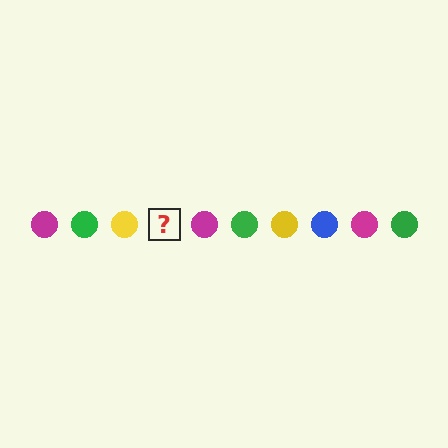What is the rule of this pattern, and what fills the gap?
The rule is that the pattern cycles through magenta, green, yellow, blue circles. The gap should be filled with a blue circle.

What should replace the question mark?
The question mark should be replaced with a blue circle.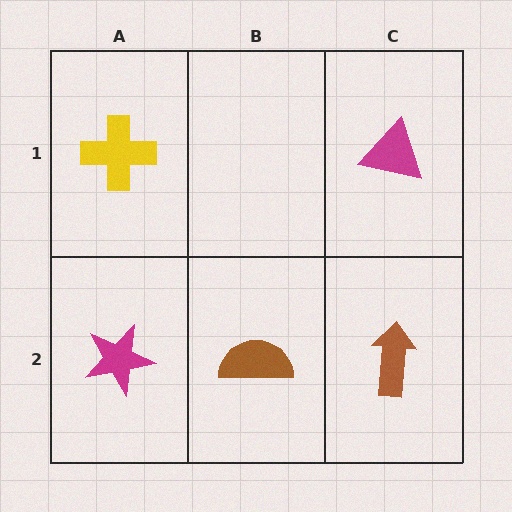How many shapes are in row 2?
3 shapes.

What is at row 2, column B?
A brown semicircle.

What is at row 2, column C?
A brown arrow.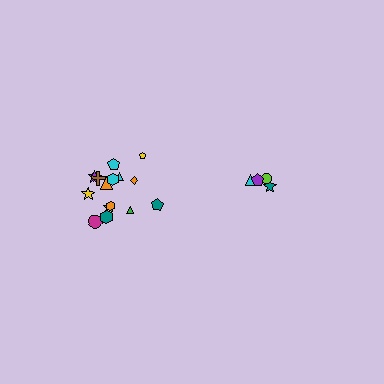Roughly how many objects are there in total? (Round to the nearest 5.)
Roughly 20 objects in total.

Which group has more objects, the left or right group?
The left group.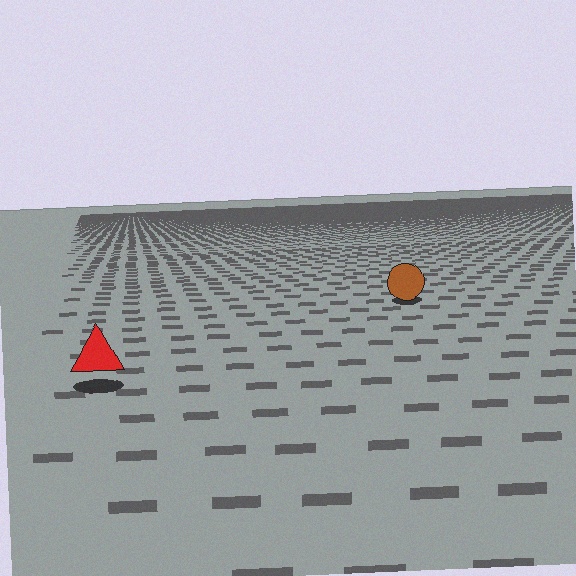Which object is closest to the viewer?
The red triangle is closest. The texture marks near it are larger and more spread out.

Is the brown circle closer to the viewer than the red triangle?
No. The red triangle is closer — you can tell from the texture gradient: the ground texture is coarser near it.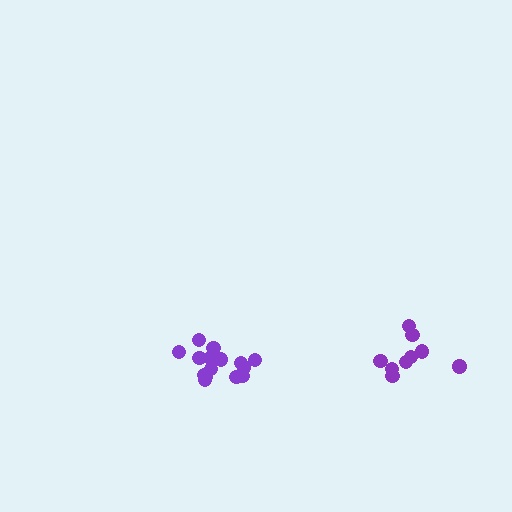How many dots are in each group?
Group 1: 15 dots, Group 2: 10 dots (25 total).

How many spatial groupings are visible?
There are 2 spatial groupings.